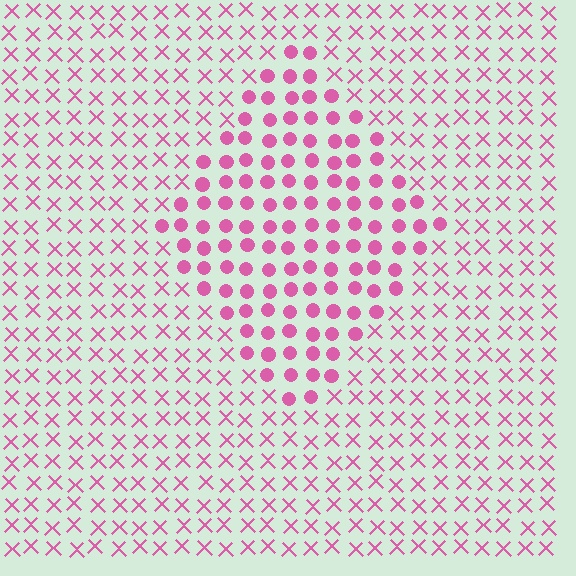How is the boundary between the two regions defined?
The boundary is defined by a change in element shape: circles inside vs. X marks outside. All elements share the same color and spacing.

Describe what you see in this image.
The image is filled with small pink elements arranged in a uniform grid. A diamond-shaped region contains circles, while the surrounding area contains X marks. The boundary is defined purely by the change in element shape.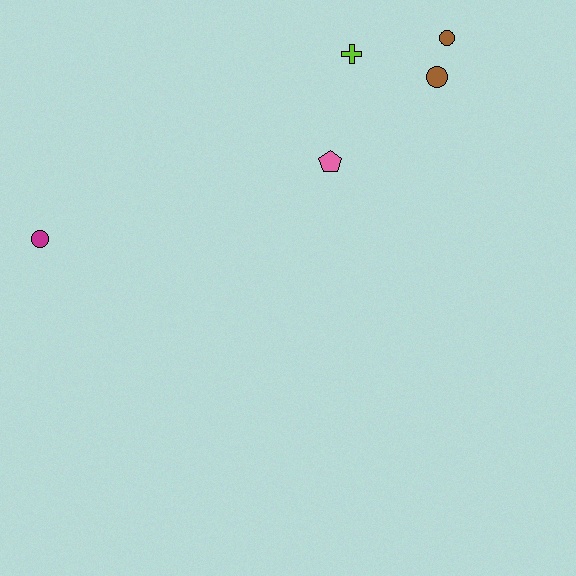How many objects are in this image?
There are 5 objects.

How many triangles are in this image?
There are no triangles.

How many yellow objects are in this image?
There are no yellow objects.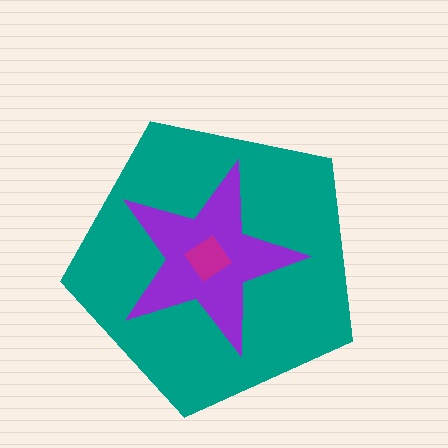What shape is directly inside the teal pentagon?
The purple star.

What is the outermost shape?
The teal pentagon.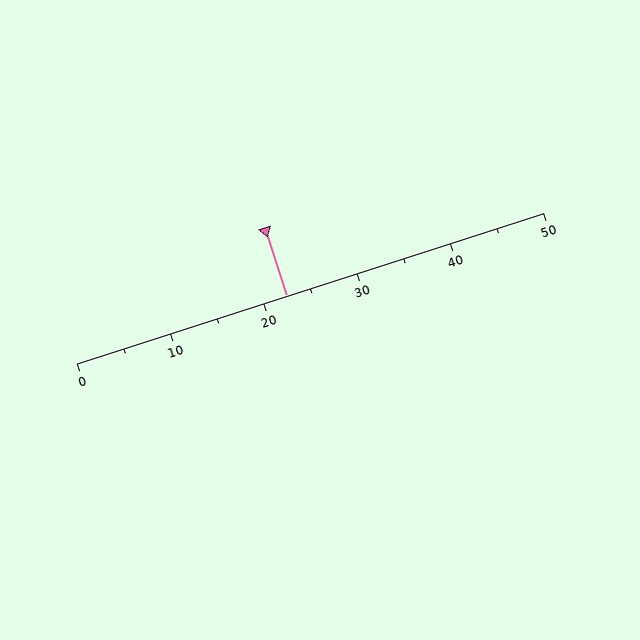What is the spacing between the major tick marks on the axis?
The major ticks are spaced 10 apart.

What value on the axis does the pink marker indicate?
The marker indicates approximately 22.5.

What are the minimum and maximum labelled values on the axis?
The axis runs from 0 to 50.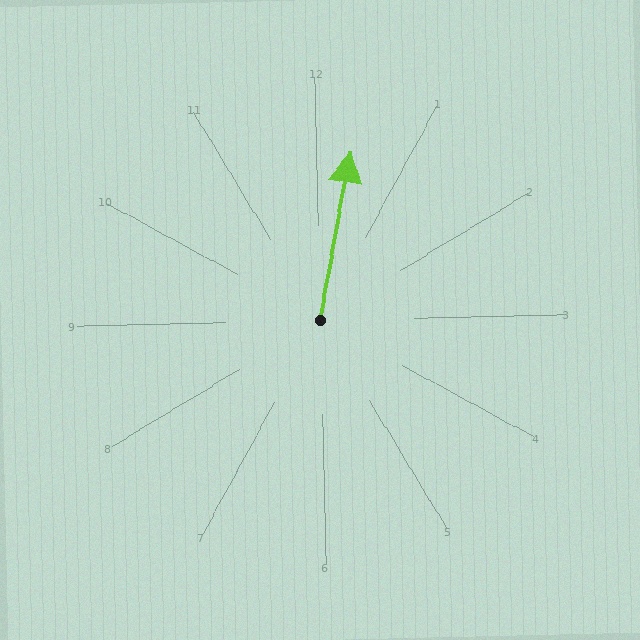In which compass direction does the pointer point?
North.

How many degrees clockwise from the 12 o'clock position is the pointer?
Approximately 11 degrees.